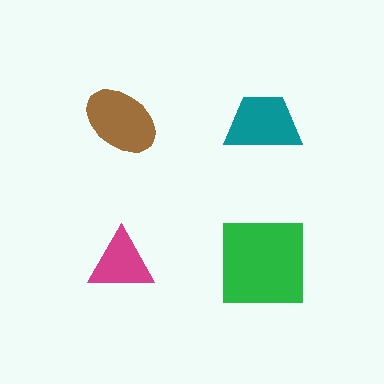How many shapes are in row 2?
2 shapes.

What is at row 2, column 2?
A green square.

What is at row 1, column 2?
A teal trapezoid.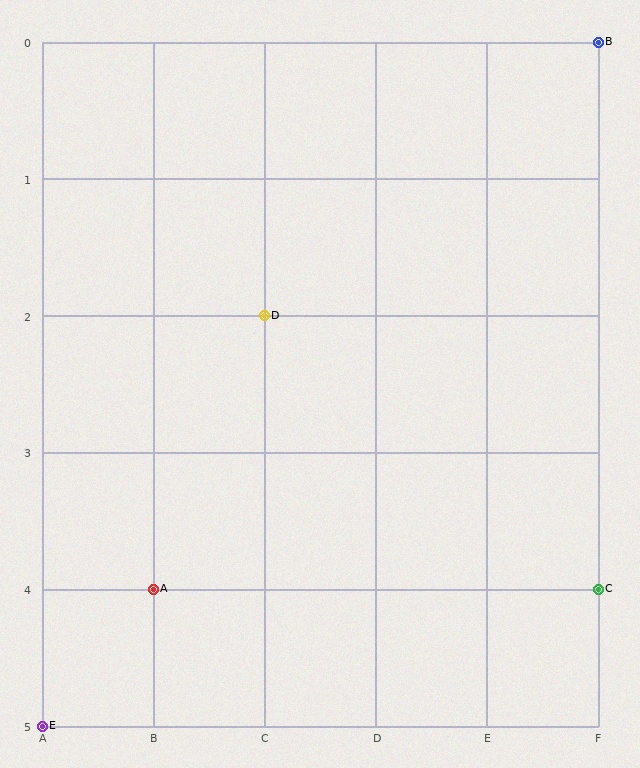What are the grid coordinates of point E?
Point E is at grid coordinates (A, 5).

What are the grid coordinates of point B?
Point B is at grid coordinates (F, 0).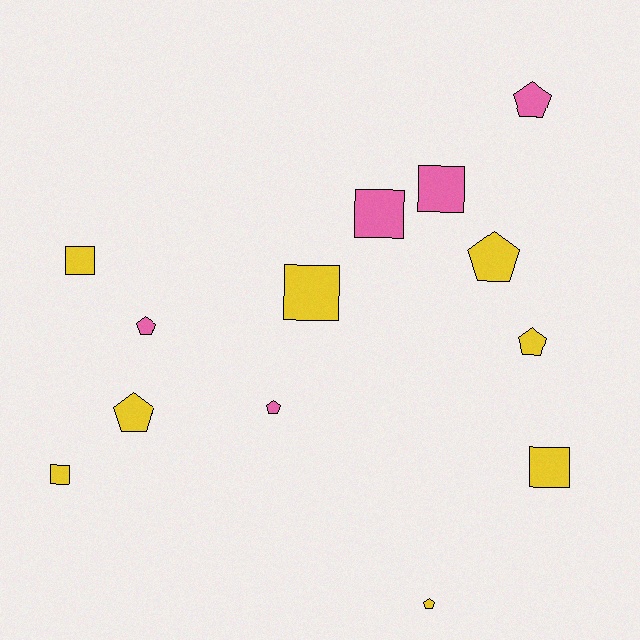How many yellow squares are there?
There are 4 yellow squares.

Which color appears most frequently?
Yellow, with 8 objects.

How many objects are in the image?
There are 13 objects.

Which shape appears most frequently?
Pentagon, with 7 objects.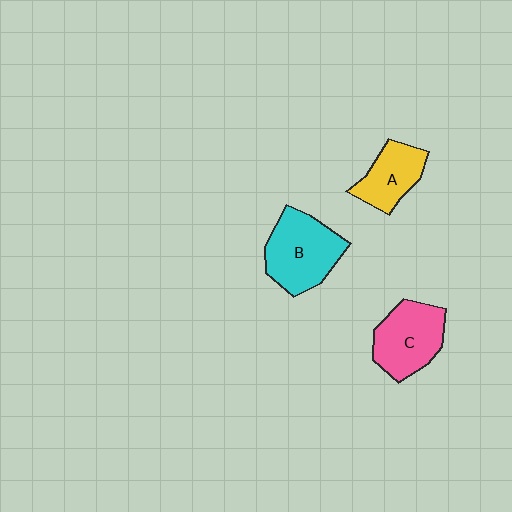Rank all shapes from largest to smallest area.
From largest to smallest: B (cyan), C (pink), A (yellow).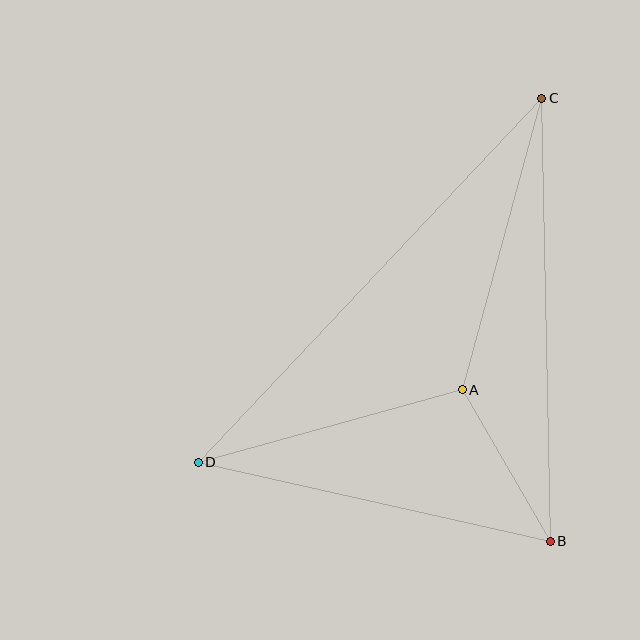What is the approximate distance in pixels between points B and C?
The distance between B and C is approximately 443 pixels.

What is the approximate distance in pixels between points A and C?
The distance between A and C is approximately 302 pixels.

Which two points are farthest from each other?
Points C and D are farthest from each other.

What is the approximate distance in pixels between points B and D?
The distance between B and D is approximately 361 pixels.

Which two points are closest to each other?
Points A and B are closest to each other.